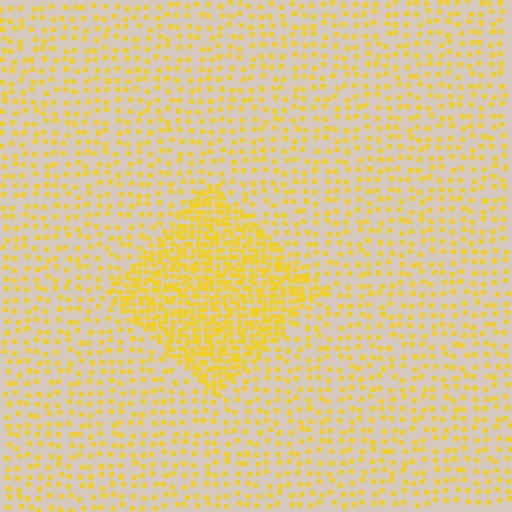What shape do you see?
I see a diamond.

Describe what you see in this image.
The image contains small yellow elements arranged at two different densities. A diamond-shaped region is visible where the elements are more densely packed than the surrounding area.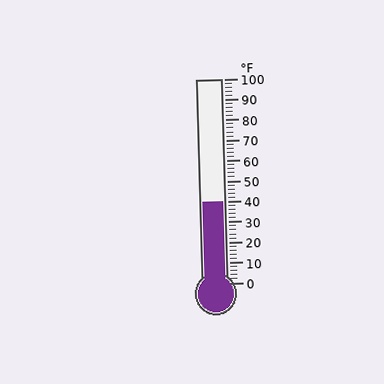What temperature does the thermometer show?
The thermometer shows approximately 40°F.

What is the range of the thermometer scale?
The thermometer scale ranges from 0°F to 100°F.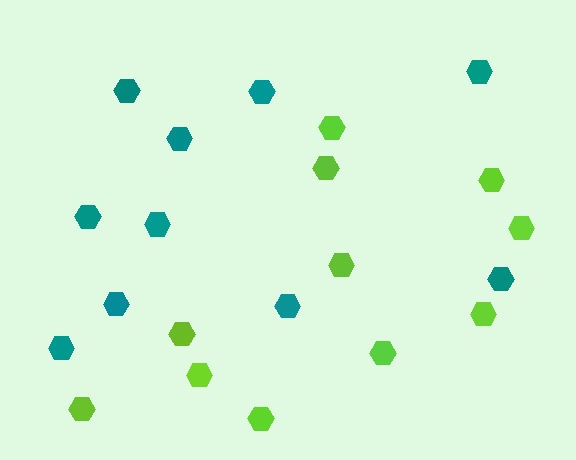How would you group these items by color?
There are 2 groups: one group of lime hexagons (11) and one group of teal hexagons (10).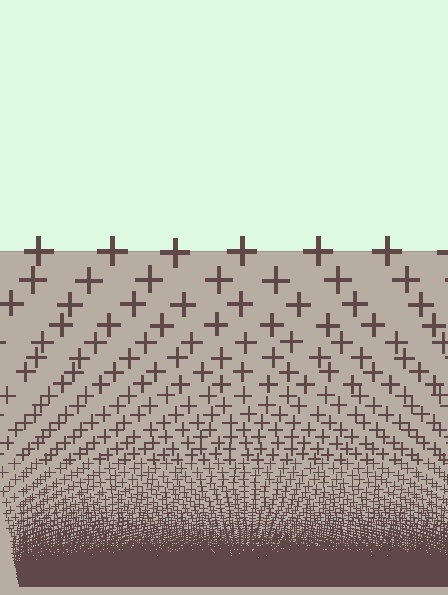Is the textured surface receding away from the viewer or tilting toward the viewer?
The surface appears to tilt toward the viewer. Texture elements get larger and sparser toward the top.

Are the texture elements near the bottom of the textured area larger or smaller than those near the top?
Smaller. The gradient is inverted — elements near the bottom are smaller and denser.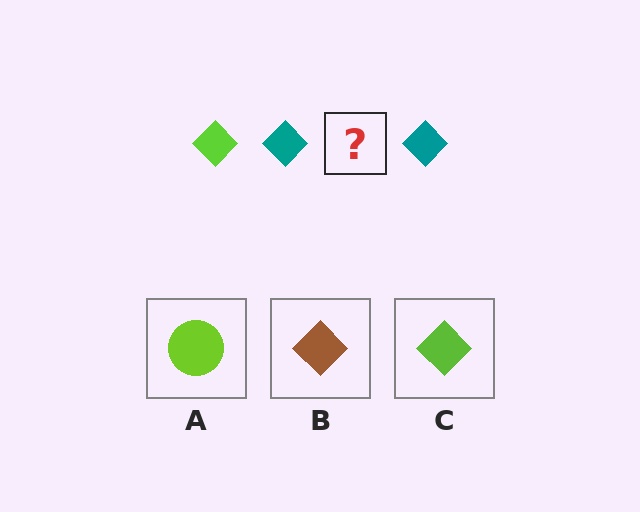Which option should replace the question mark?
Option C.